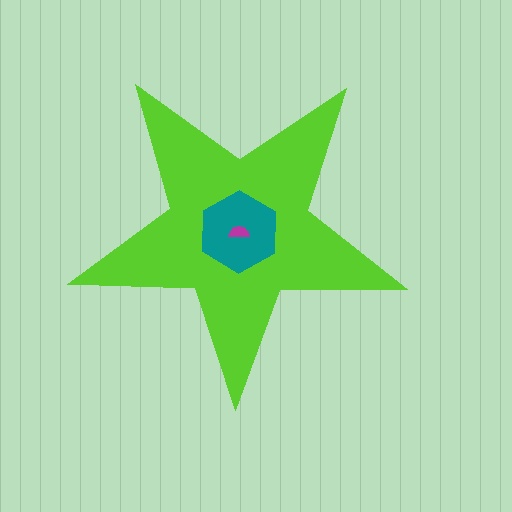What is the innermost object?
The magenta semicircle.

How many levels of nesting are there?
3.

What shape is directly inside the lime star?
The teal hexagon.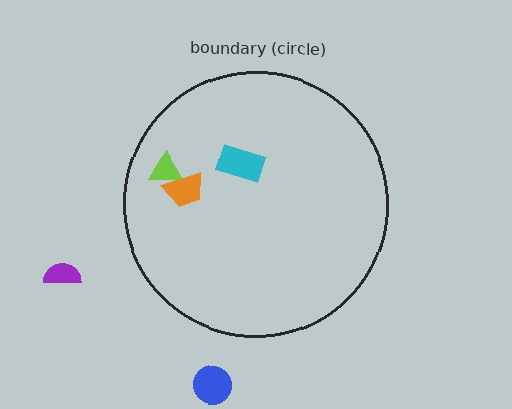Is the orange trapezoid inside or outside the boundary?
Inside.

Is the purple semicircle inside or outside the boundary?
Outside.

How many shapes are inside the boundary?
3 inside, 2 outside.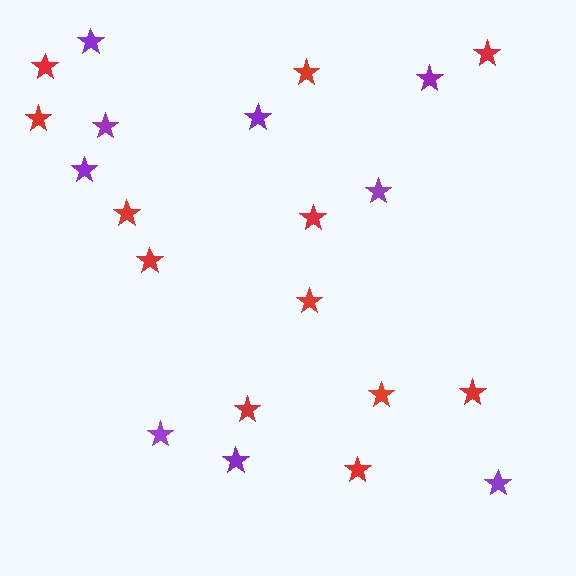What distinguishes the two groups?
There are 2 groups: one group of red stars (12) and one group of purple stars (9).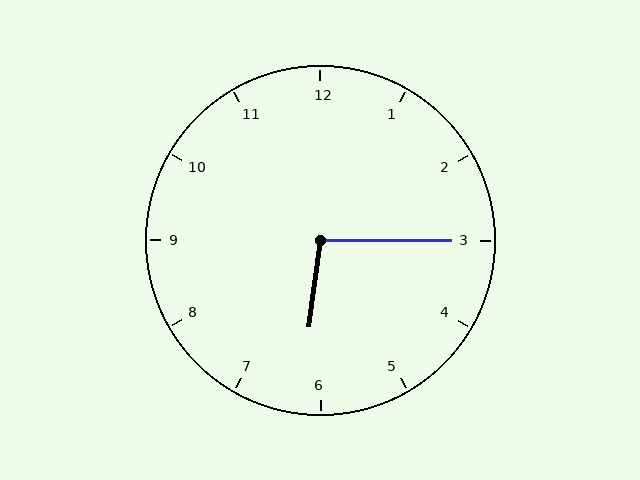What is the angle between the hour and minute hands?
Approximately 98 degrees.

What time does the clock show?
6:15.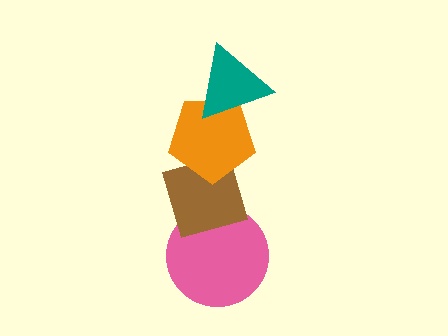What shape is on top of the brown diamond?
The orange pentagon is on top of the brown diamond.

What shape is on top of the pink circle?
The brown diamond is on top of the pink circle.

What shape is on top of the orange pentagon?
The teal triangle is on top of the orange pentagon.